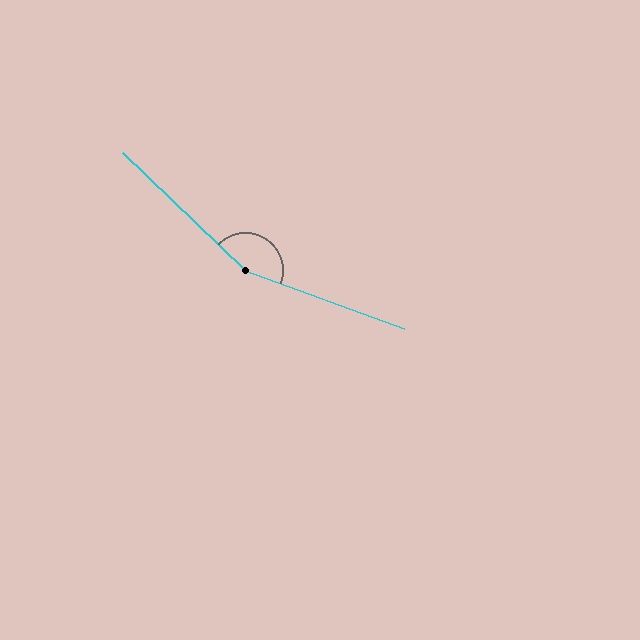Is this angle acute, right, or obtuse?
It is obtuse.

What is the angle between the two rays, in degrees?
Approximately 156 degrees.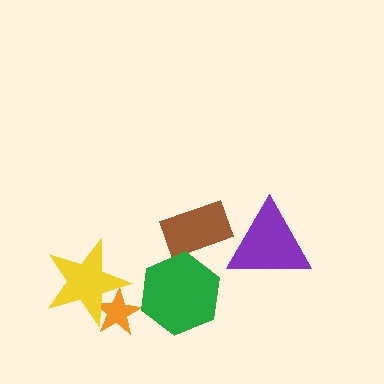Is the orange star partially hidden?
Yes, it is partially covered by another shape.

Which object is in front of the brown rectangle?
The green hexagon is in front of the brown rectangle.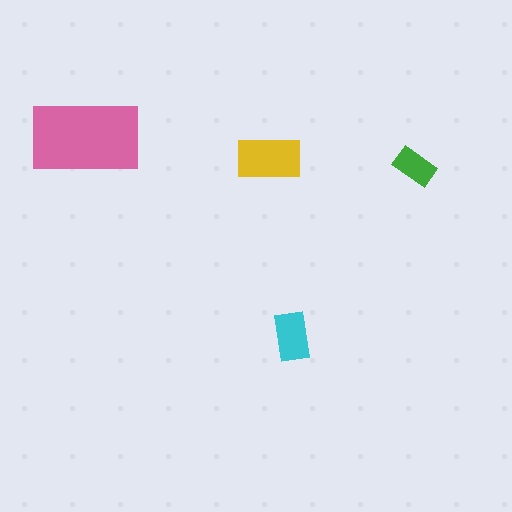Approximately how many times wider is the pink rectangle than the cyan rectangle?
About 2 times wider.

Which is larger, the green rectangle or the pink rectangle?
The pink one.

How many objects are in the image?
There are 4 objects in the image.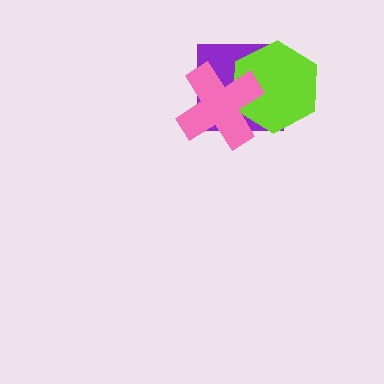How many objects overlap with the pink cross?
2 objects overlap with the pink cross.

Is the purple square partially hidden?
Yes, it is partially covered by another shape.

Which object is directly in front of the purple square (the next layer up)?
The lime hexagon is directly in front of the purple square.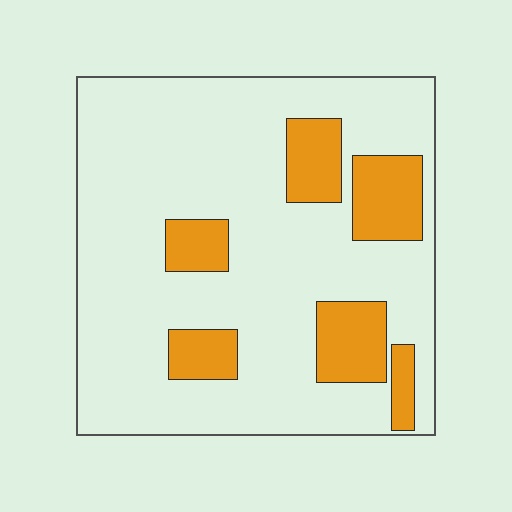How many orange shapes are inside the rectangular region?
6.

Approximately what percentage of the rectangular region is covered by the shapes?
Approximately 20%.